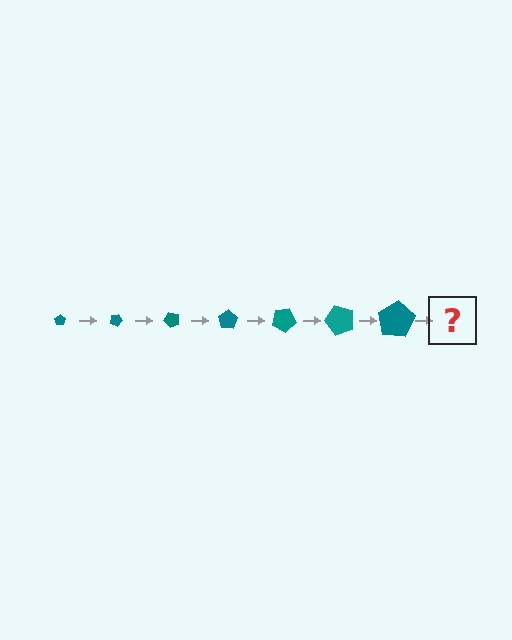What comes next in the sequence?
The next element should be a pentagon, larger than the previous one and rotated 175 degrees from the start.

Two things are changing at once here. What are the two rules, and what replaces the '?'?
The two rules are that the pentagon grows larger each step and it rotates 25 degrees each step. The '?' should be a pentagon, larger than the previous one and rotated 175 degrees from the start.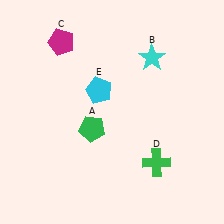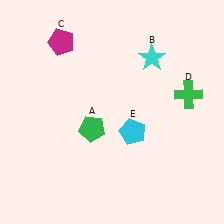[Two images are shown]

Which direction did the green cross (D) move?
The green cross (D) moved up.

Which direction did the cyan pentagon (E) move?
The cyan pentagon (E) moved down.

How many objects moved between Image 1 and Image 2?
2 objects moved between the two images.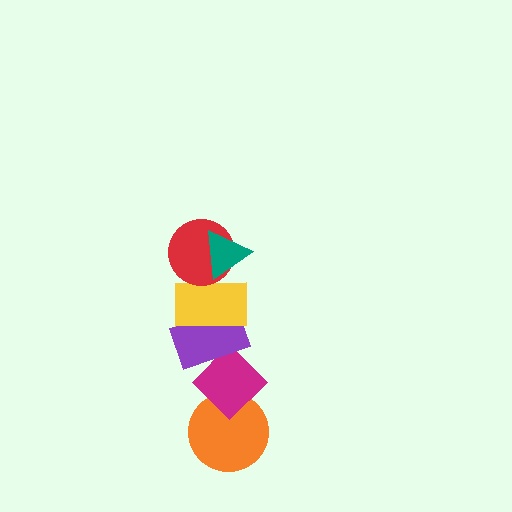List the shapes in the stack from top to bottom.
From top to bottom: the teal triangle, the red circle, the yellow rectangle, the purple rectangle, the magenta diamond, the orange circle.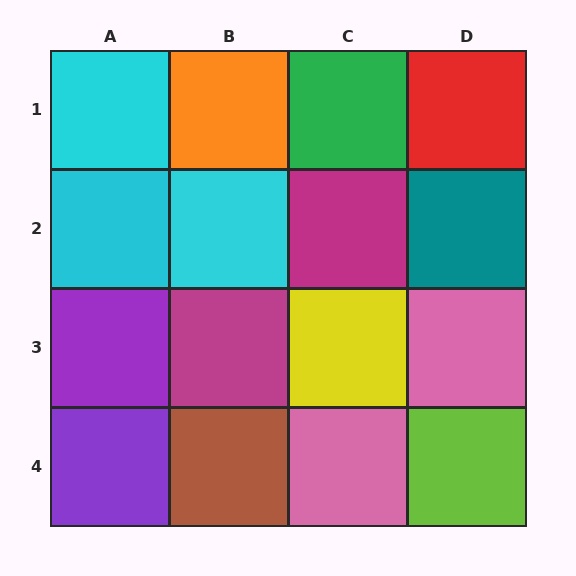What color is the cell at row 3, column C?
Yellow.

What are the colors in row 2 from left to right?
Cyan, cyan, magenta, teal.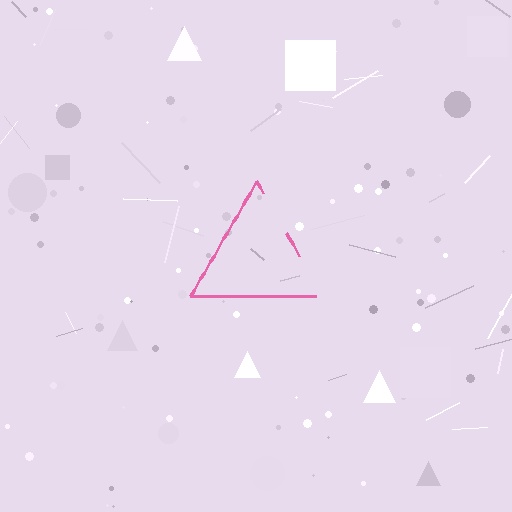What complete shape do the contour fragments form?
The contour fragments form a triangle.